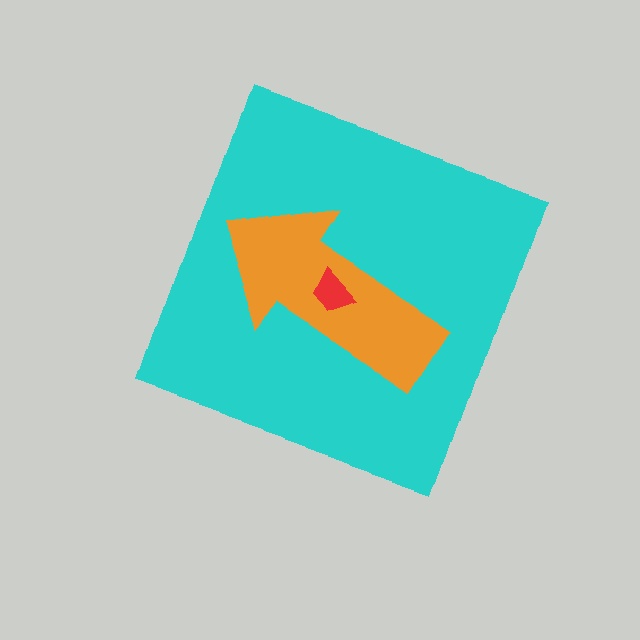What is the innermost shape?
The red trapezoid.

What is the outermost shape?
The cyan diamond.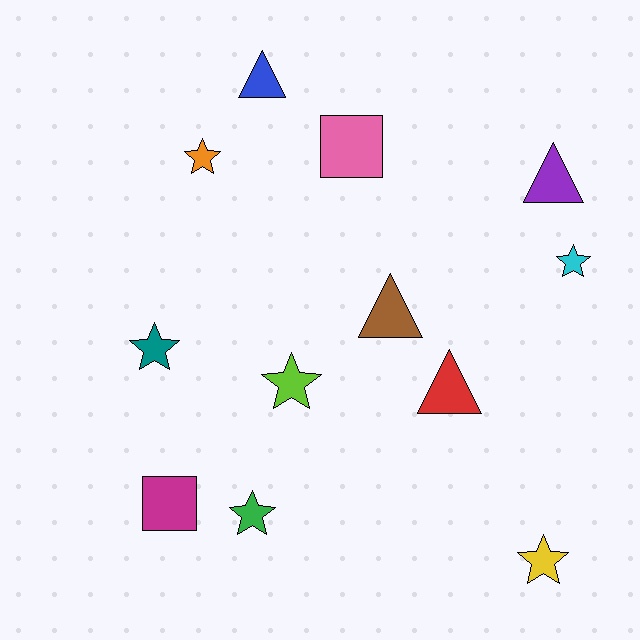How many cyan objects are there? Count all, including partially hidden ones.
There is 1 cyan object.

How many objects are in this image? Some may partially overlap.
There are 12 objects.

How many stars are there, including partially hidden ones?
There are 6 stars.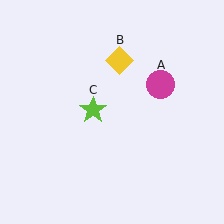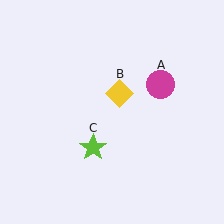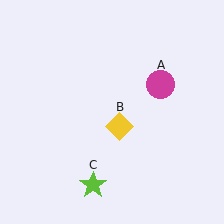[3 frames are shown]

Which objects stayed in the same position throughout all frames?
Magenta circle (object A) remained stationary.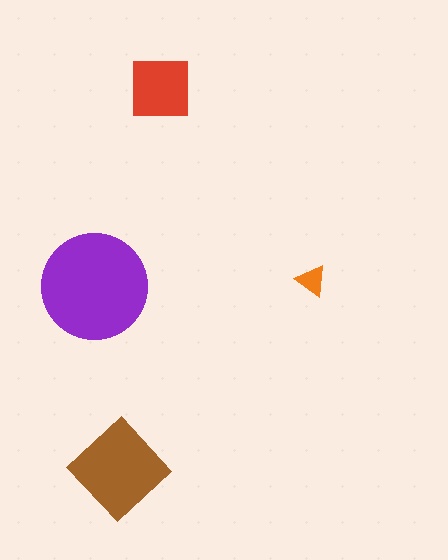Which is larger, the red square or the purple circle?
The purple circle.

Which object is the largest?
The purple circle.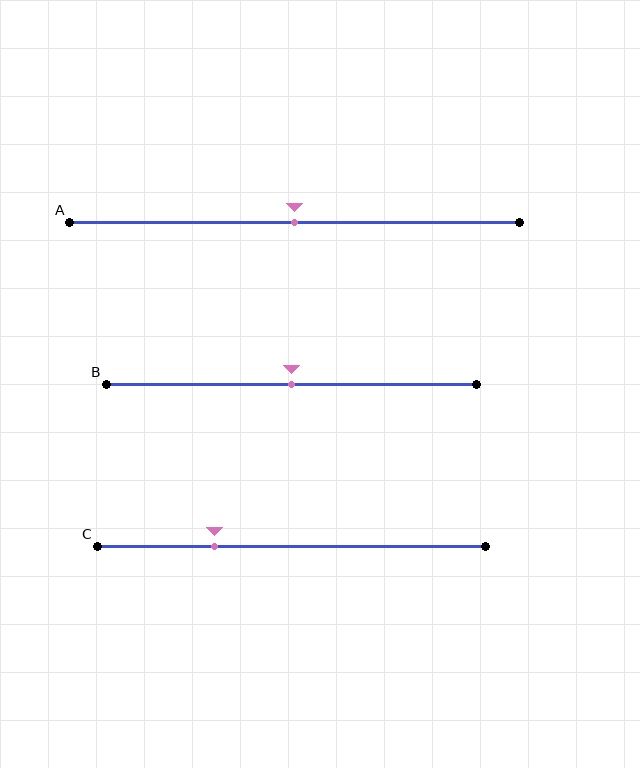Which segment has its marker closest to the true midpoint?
Segment A has its marker closest to the true midpoint.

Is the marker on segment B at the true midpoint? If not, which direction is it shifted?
Yes, the marker on segment B is at the true midpoint.